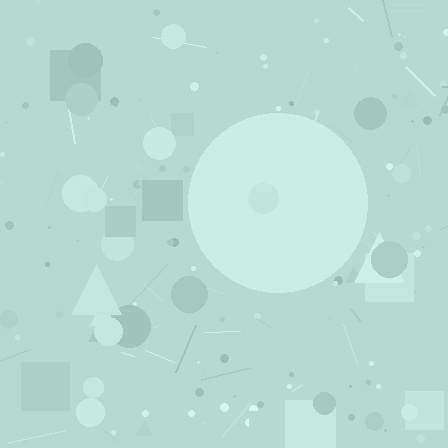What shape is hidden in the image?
A circle is hidden in the image.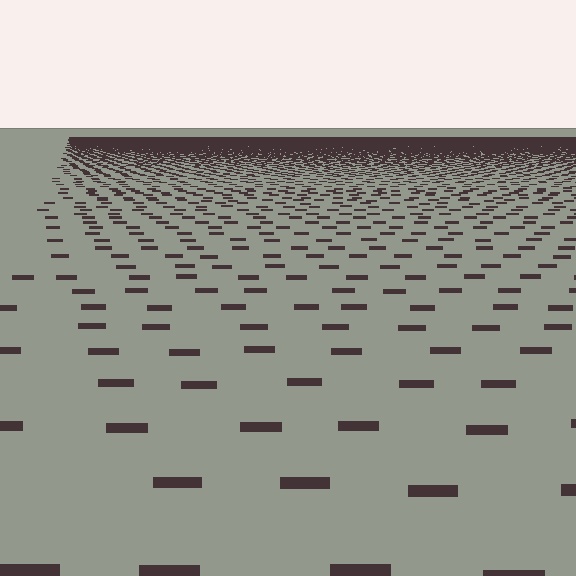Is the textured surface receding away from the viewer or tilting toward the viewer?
The surface is receding away from the viewer. Texture elements get smaller and denser toward the top.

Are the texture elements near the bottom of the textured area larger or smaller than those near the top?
Larger. Near the bottom, elements are closer to the viewer and appear at a bigger on-screen size.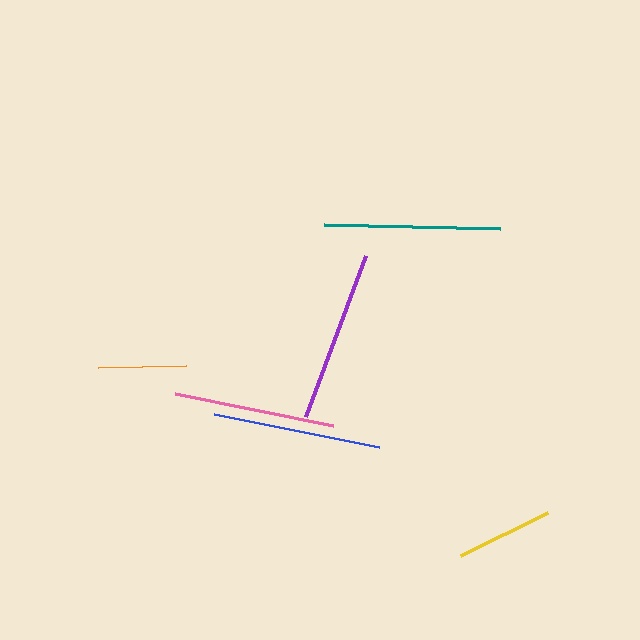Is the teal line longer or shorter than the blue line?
The teal line is longer than the blue line.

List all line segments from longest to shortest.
From longest to shortest: teal, purple, blue, pink, yellow, orange.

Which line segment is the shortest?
The orange line is the shortest at approximately 89 pixels.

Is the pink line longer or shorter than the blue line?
The blue line is longer than the pink line.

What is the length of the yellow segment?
The yellow segment is approximately 97 pixels long.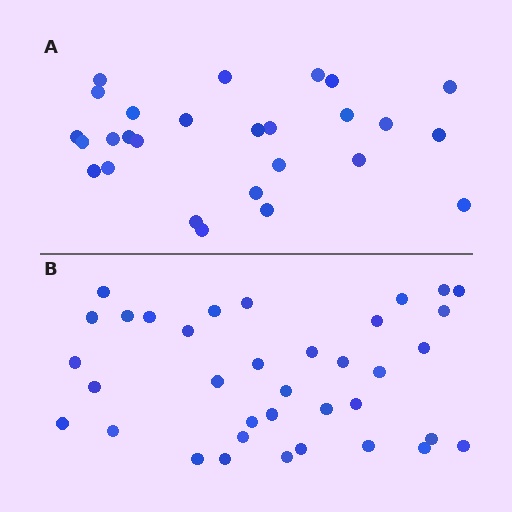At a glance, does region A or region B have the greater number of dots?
Region B (the bottom region) has more dots.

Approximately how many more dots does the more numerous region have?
Region B has roughly 8 or so more dots than region A.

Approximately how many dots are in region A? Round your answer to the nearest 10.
About 30 dots. (The exact count is 27, which rounds to 30.)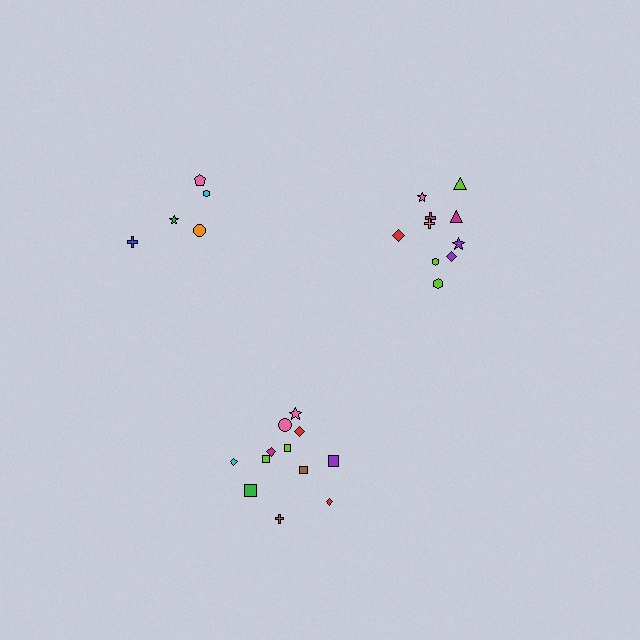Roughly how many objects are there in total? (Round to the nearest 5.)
Roughly 25 objects in total.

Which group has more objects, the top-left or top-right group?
The top-right group.